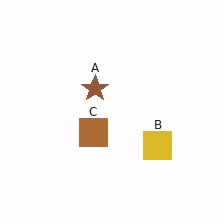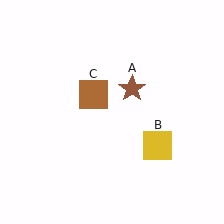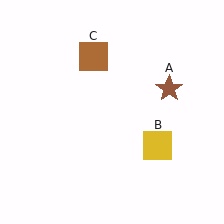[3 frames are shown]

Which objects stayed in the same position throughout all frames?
Yellow square (object B) remained stationary.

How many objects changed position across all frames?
2 objects changed position: brown star (object A), brown square (object C).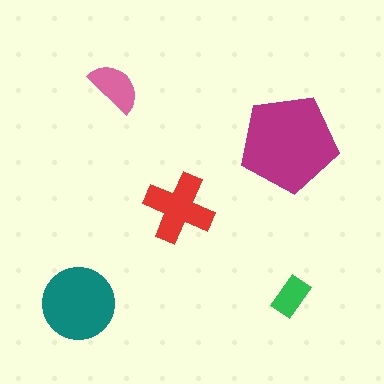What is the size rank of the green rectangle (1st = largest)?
5th.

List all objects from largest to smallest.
The magenta pentagon, the teal circle, the red cross, the pink semicircle, the green rectangle.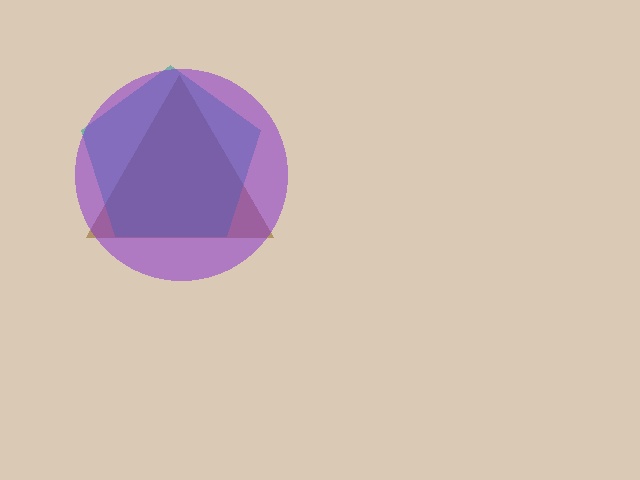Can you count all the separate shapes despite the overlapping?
Yes, there are 3 separate shapes.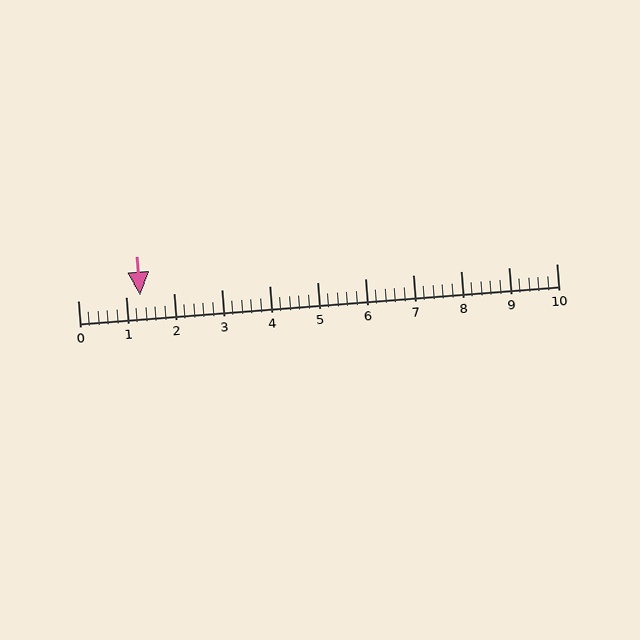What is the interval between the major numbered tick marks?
The major tick marks are spaced 1 units apart.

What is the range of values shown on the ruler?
The ruler shows values from 0 to 10.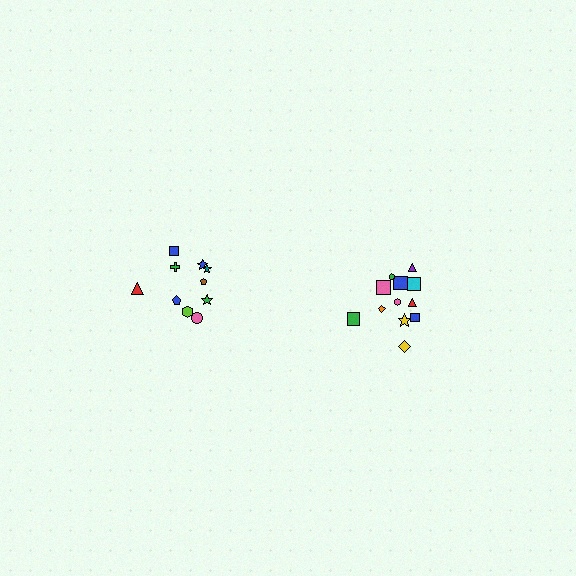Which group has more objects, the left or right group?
The right group.